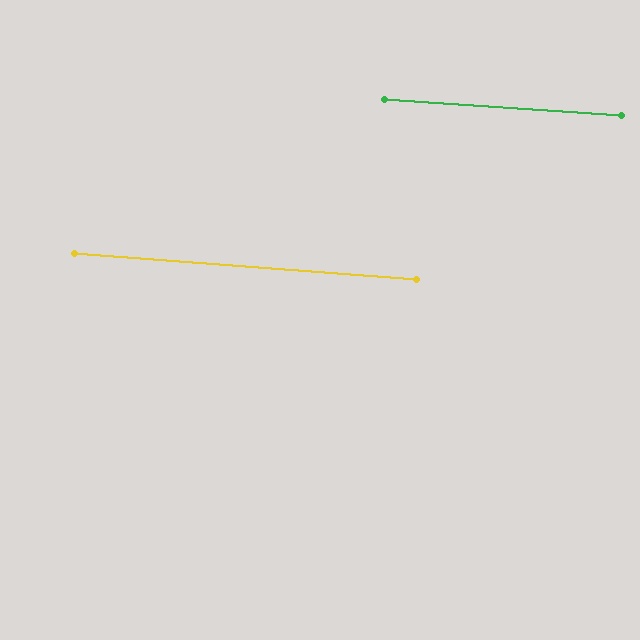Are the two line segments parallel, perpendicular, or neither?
Parallel — their directions differ by only 0.7°.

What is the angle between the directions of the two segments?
Approximately 1 degree.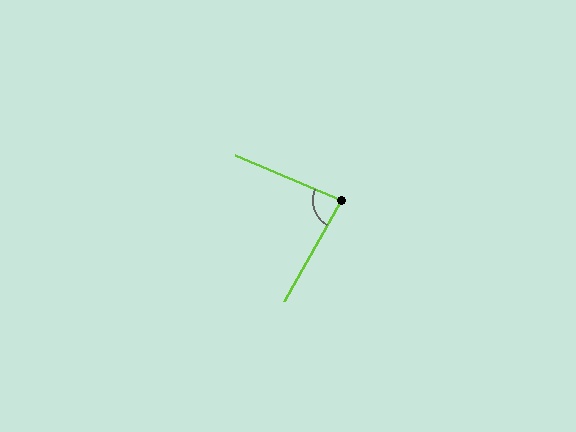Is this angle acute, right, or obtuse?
It is acute.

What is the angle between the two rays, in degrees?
Approximately 83 degrees.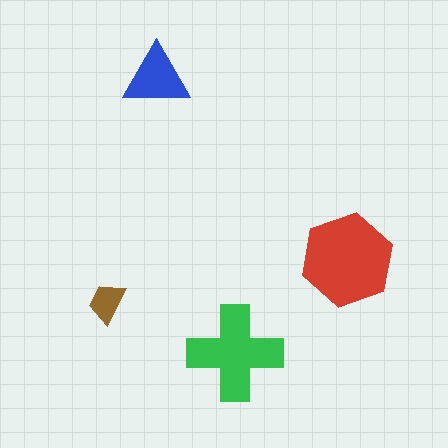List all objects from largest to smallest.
The red hexagon, the green cross, the blue triangle, the brown trapezoid.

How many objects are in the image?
There are 4 objects in the image.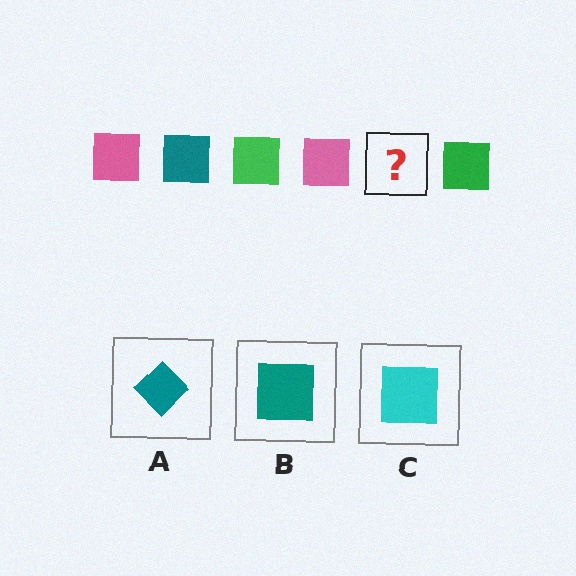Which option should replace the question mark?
Option B.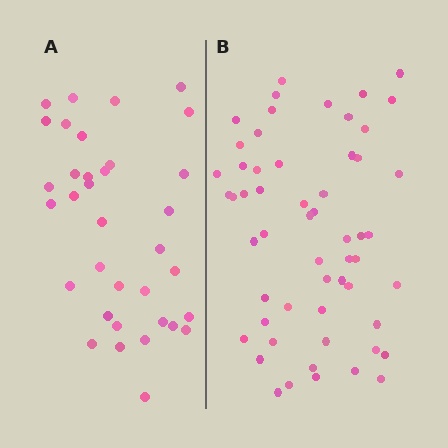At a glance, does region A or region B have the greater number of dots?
Region B (the right region) has more dots.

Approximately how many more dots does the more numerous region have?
Region B has approximately 20 more dots than region A.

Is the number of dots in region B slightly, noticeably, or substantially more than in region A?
Region B has substantially more. The ratio is roughly 1.6 to 1.